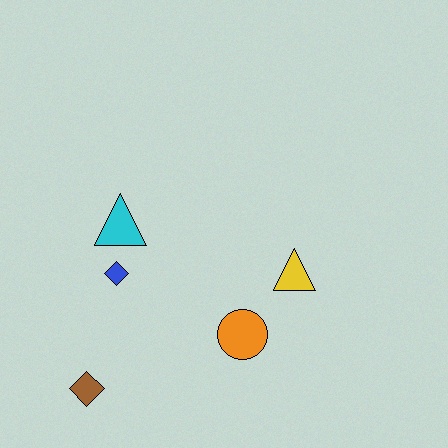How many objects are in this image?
There are 5 objects.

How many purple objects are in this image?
There are no purple objects.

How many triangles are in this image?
There are 2 triangles.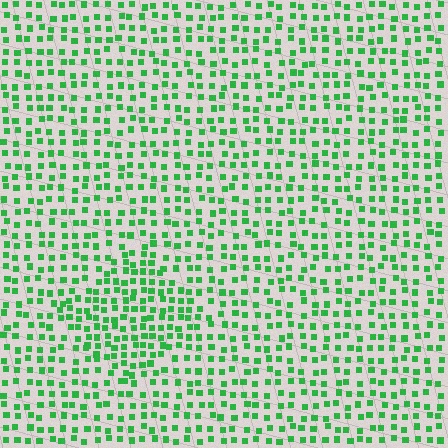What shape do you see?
I see a diamond.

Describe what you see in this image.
The image contains small green elements arranged at two different densities. A diamond-shaped region is visible where the elements are more densely packed than the surrounding area.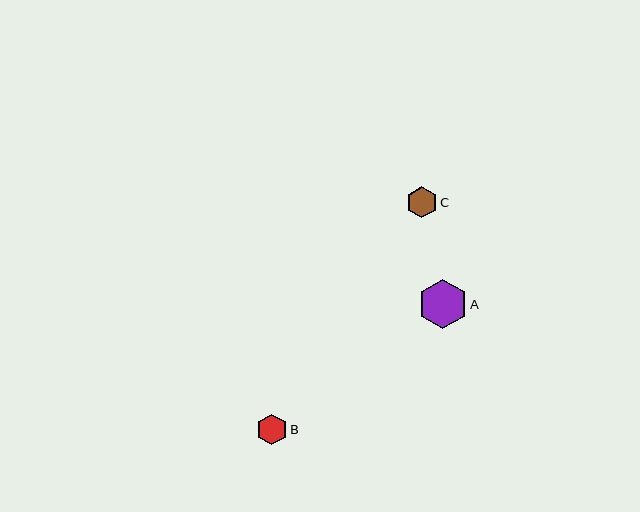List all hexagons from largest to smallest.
From largest to smallest: A, C, B.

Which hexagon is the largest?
Hexagon A is the largest with a size of approximately 49 pixels.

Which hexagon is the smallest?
Hexagon B is the smallest with a size of approximately 31 pixels.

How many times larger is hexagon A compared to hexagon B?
Hexagon A is approximately 1.6 times the size of hexagon B.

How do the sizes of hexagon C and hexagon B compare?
Hexagon C and hexagon B are approximately the same size.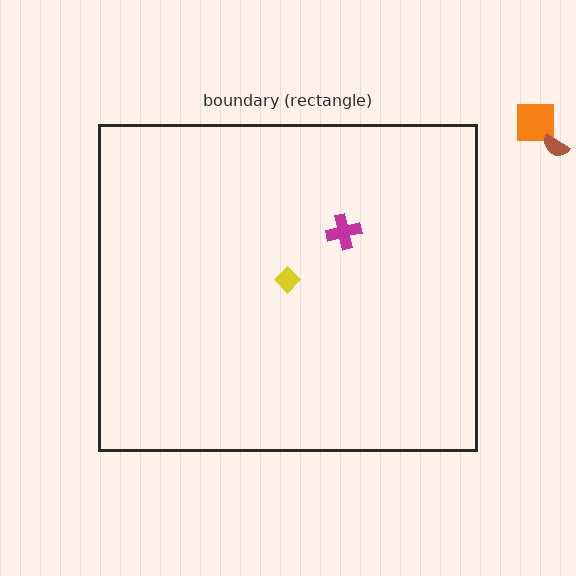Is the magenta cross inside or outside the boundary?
Inside.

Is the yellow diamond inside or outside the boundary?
Inside.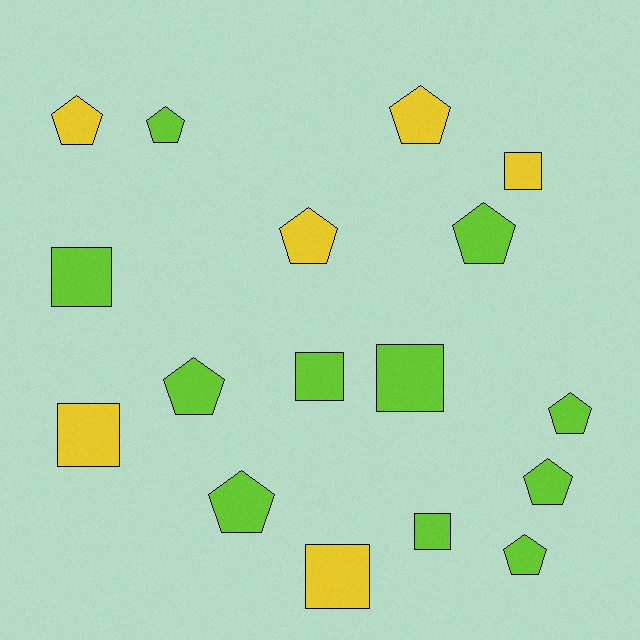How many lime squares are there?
There are 4 lime squares.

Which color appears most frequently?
Lime, with 11 objects.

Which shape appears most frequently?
Pentagon, with 10 objects.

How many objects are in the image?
There are 17 objects.